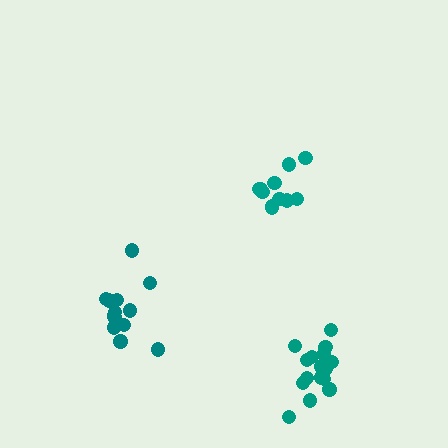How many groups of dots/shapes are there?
There are 3 groups.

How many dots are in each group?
Group 1: 11 dots, Group 2: 13 dots, Group 3: 17 dots (41 total).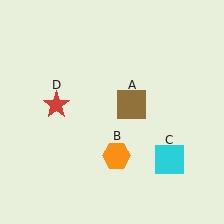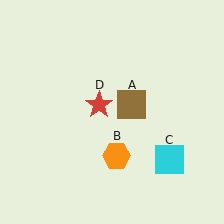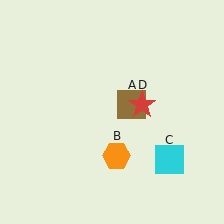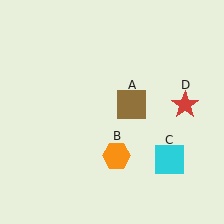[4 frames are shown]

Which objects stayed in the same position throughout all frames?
Brown square (object A) and orange hexagon (object B) and cyan square (object C) remained stationary.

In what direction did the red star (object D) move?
The red star (object D) moved right.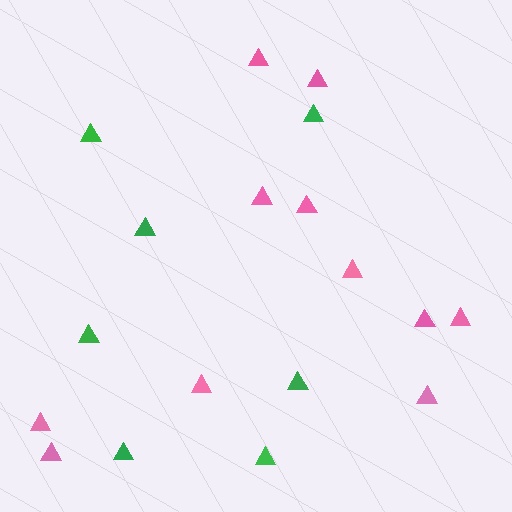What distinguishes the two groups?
There are 2 groups: one group of green triangles (7) and one group of pink triangles (11).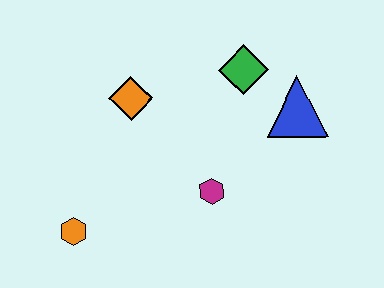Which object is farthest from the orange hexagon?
The blue triangle is farthest from the orange hexagon.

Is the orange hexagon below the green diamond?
Yes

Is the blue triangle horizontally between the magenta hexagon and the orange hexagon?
No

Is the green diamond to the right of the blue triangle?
No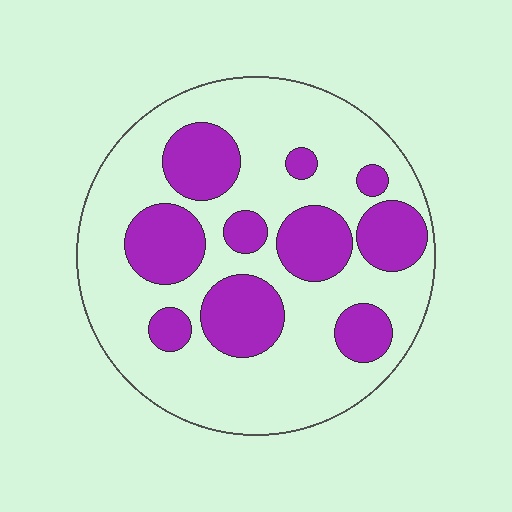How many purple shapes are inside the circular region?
10.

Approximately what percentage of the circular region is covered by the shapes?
Approximately 30%.